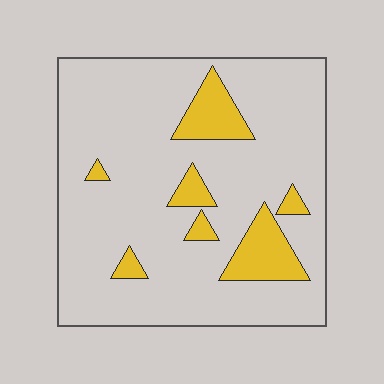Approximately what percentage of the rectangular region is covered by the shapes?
Approximately 15%.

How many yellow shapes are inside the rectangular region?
7.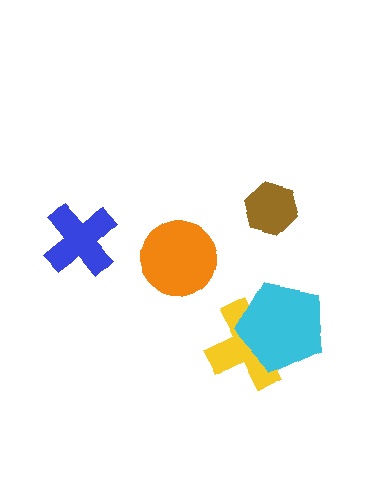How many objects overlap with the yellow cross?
1 object overlaps with the yellow cross.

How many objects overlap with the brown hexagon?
0 objects overlap with the brown hexagon.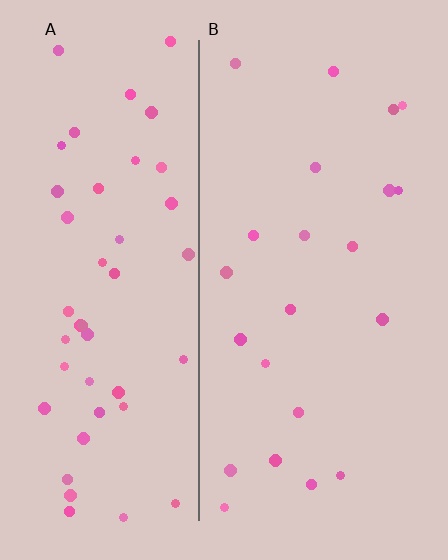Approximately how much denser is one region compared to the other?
Approximately 2.2× — region A over region B.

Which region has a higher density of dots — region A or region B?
A (the left).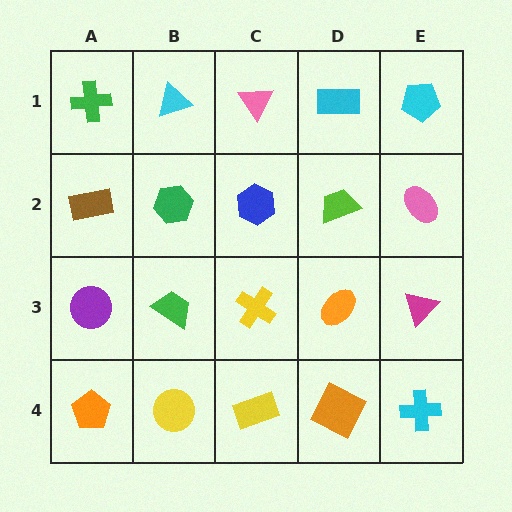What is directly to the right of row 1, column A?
A cyan triangle.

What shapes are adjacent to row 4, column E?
A magenta triangle (row 3, column E), an orange square (row 4, column D).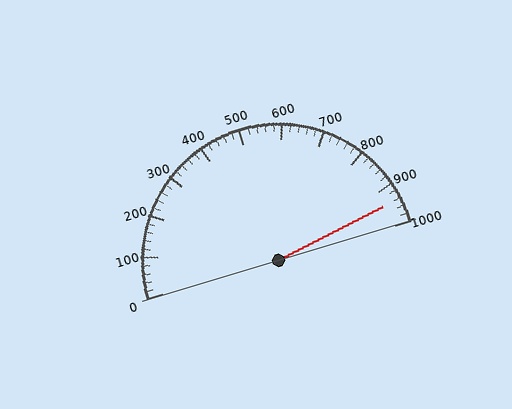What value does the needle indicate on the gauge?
The needle indicates approximately 940.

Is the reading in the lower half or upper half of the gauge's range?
The reading is in the upper half of the range (0 to 1000).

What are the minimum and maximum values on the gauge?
The gauge ranges from 0 to 1000.